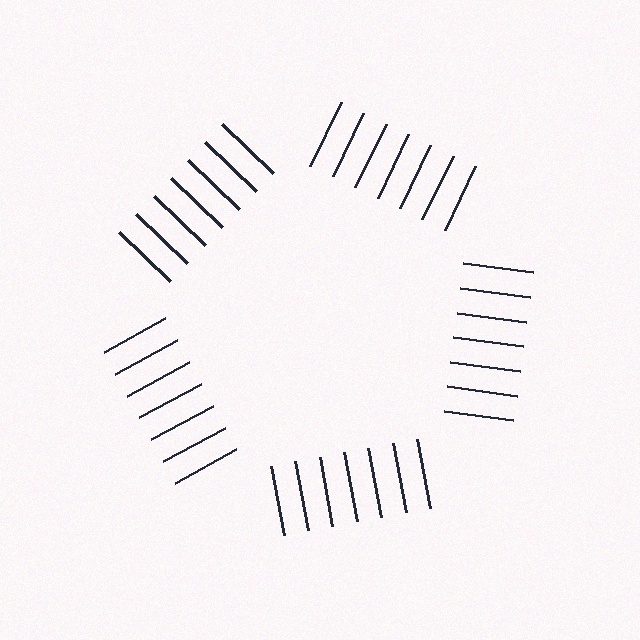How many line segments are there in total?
35 — 7 along each of the 5 edges.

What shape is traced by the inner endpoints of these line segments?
An illusory pentagon — the line segments terminate on its edges but no continuous stroke is drawn.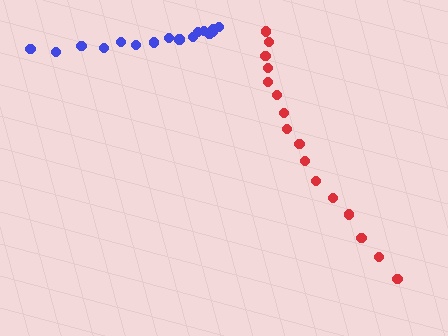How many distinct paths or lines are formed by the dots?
There are 2 distinct paths.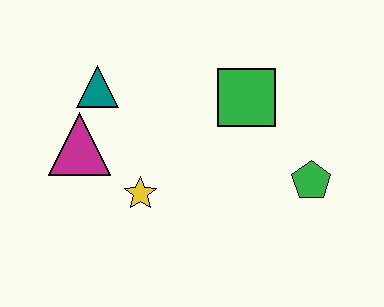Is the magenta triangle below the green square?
Yes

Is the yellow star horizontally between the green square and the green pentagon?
No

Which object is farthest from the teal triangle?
The green pentagon is farthest from the teal triangle.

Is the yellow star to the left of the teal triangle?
No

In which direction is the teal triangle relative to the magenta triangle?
The teal triangle is above the magenta triangle.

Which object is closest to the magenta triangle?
The teal triangle is closest to the magenta triangle.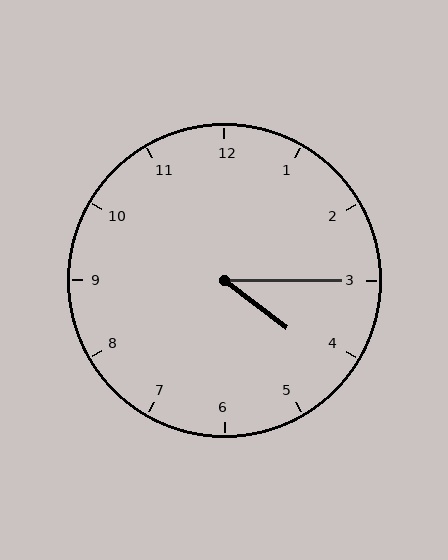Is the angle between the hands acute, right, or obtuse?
It is acute.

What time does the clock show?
4:15.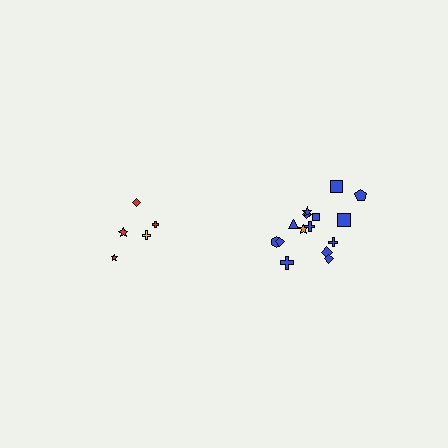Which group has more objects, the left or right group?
The right group.